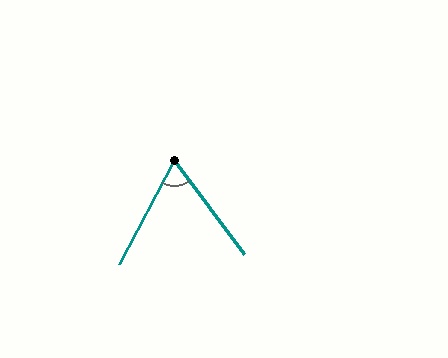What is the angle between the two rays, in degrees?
Approximately 65 degrees.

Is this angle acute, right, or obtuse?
It is acute.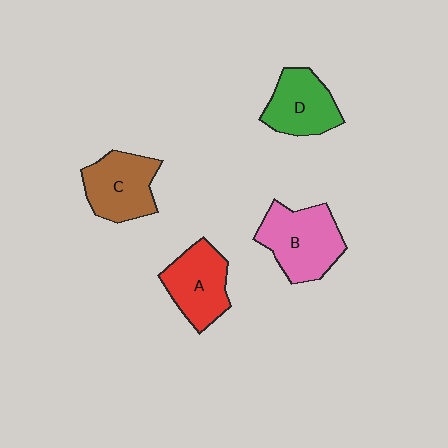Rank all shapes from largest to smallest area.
From largest to smallest: B (pink), C (brown), A (red), D (green).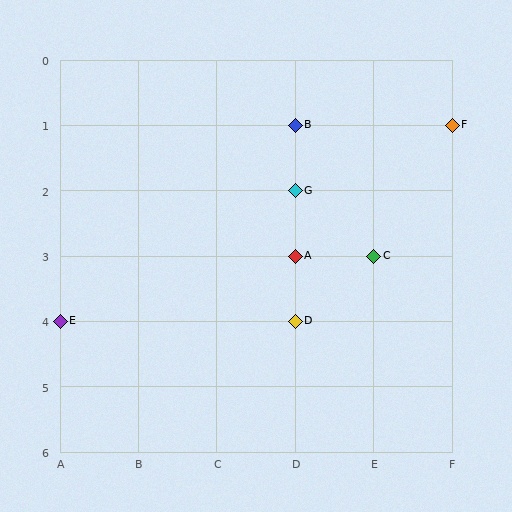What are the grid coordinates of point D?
Point D is at grid coordinates (D, 4).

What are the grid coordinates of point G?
Point G is at grid coordinates (D, 2).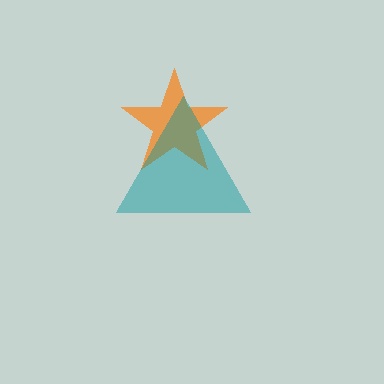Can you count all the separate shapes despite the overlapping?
Yes, there are 2 separate shapes.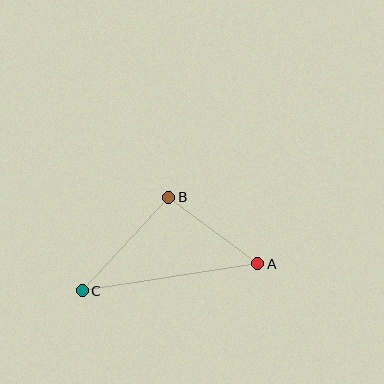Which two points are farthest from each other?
Points A and C are farthest from each other.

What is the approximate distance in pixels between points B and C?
The distance between B and C is approximately 127 pixels.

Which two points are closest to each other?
Points A and B are closest to each other.